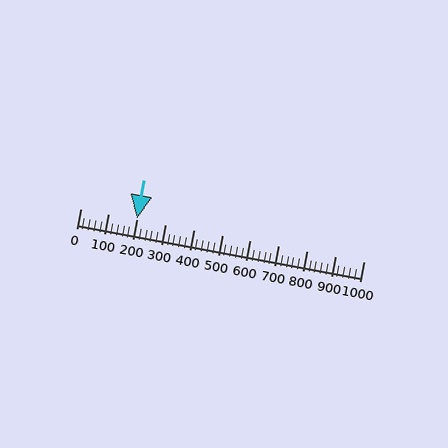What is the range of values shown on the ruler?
The ruler shows values from 0 to 1000.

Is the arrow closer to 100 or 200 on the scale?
The arrow is closer to 200.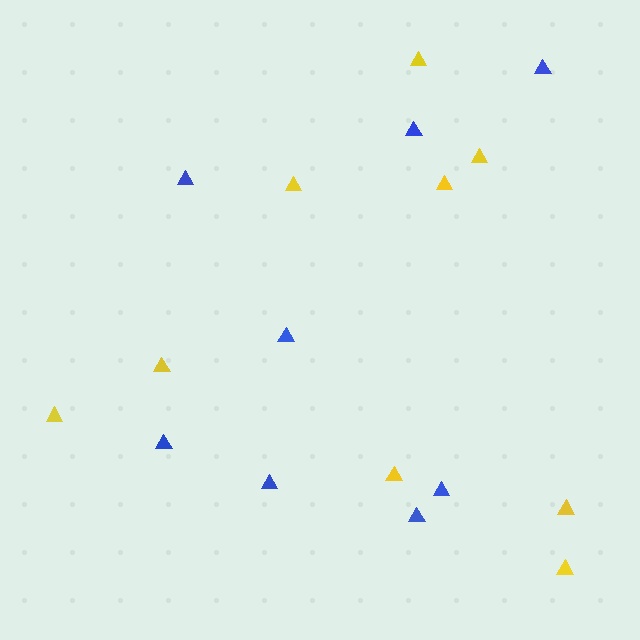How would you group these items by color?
There are 2 groups: one group of yellow triangles (9) and one group of blue triangles (8).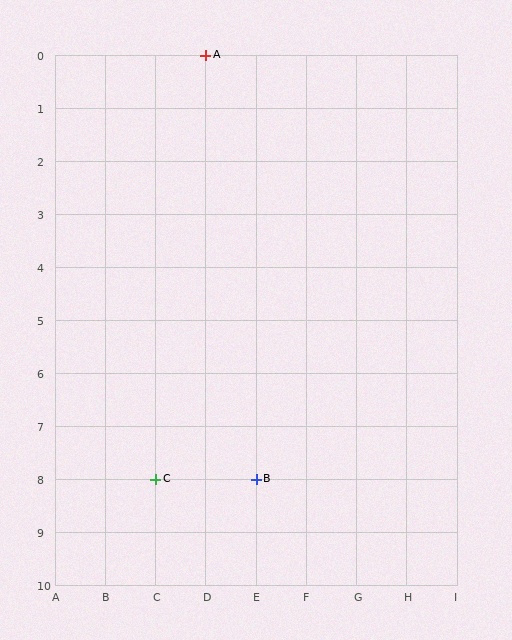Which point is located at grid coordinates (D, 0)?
Point A is at (D, 0).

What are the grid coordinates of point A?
Point A is at grid coordinates (D, 0).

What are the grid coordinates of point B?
Point B is at grid coordinates (E, 8).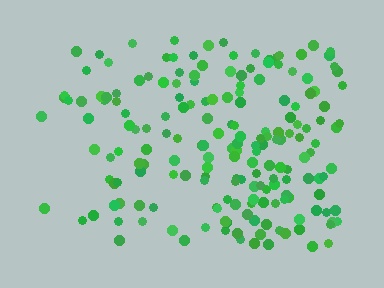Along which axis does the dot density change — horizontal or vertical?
Horizontal.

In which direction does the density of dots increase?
From left to right, with the right side densest.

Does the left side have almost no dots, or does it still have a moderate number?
Still a moderate number, just noticeably fewer than the right.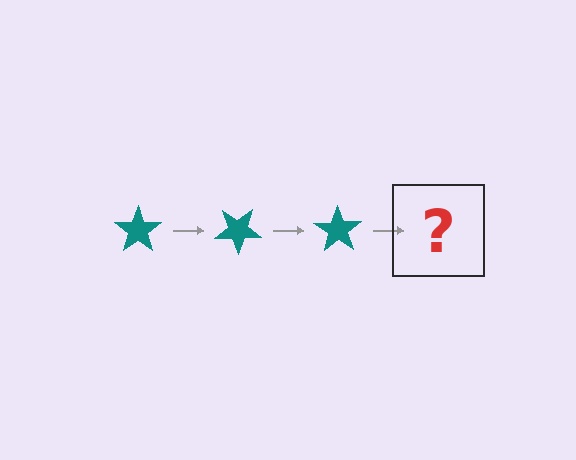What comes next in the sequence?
The next element should be a teal star rotated 105 degrees.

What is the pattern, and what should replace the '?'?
The pattern is that the star rotates 35 degrees each step. The '?' should be a teal star rotated 105 degrees.